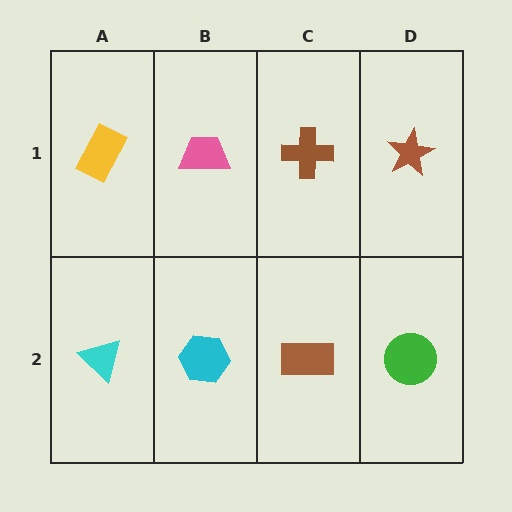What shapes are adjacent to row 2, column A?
A yellow rectangle (row 1, column A), a cyan hexagon (row 2, column B).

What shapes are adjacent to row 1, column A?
A cyan triangle (row 2, column A), a pink trapezoid (row 1, column B).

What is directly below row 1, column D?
A green circle.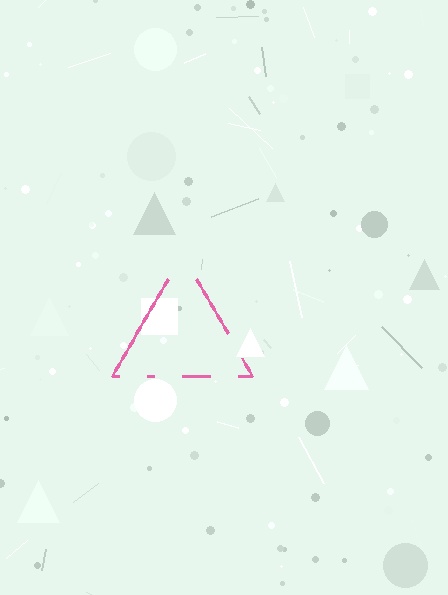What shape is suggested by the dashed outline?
The dashed outline suggests a triangle.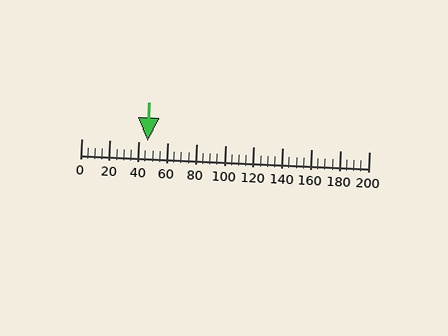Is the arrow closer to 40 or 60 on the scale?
The arrow is closer to 40.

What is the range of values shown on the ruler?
The ruler shows values from 0 to 200.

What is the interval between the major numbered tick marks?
The major tick marks are spaced 20 units apart.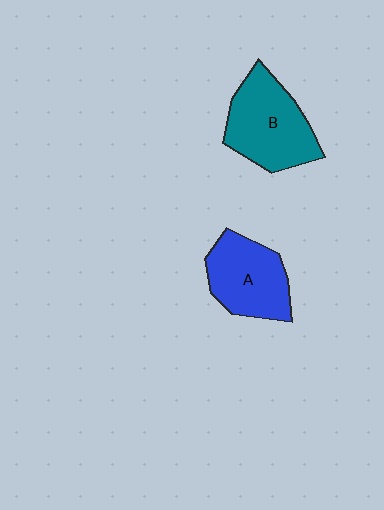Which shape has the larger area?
Shape B (teal).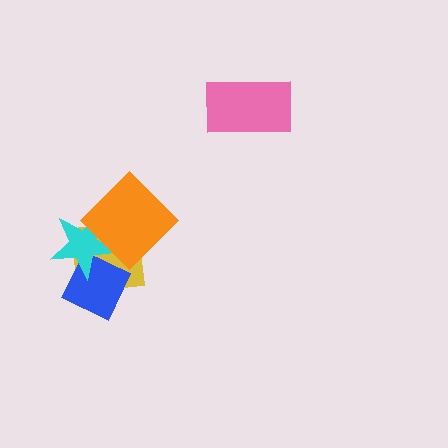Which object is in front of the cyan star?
The orange diamond is in front of the cyan star.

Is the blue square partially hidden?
Yes, it is partially covered by another shape.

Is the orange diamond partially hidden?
No, no other shape covers it.